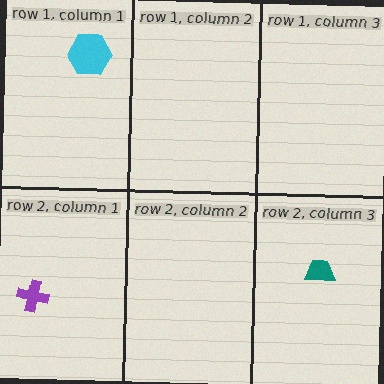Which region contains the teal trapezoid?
The row 2, column 3 region.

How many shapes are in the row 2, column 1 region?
1.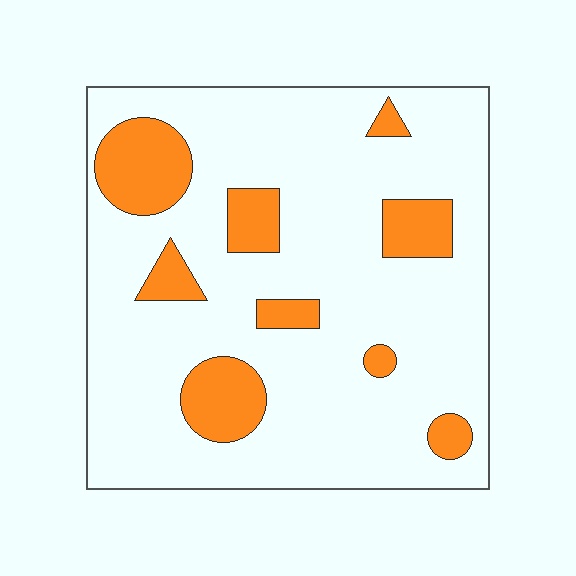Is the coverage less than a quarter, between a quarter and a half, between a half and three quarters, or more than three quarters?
Less than a quarter.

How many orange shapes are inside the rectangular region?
9.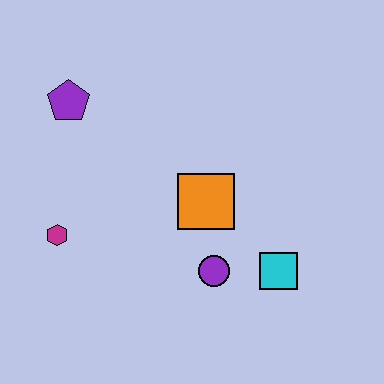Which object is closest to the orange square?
The purple circle is closest to the orange square.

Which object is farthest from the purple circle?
The purple pentagon is farthest from the purple circle.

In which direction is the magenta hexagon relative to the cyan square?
The magenta hexagon is to the left of the cyan square.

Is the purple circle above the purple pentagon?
No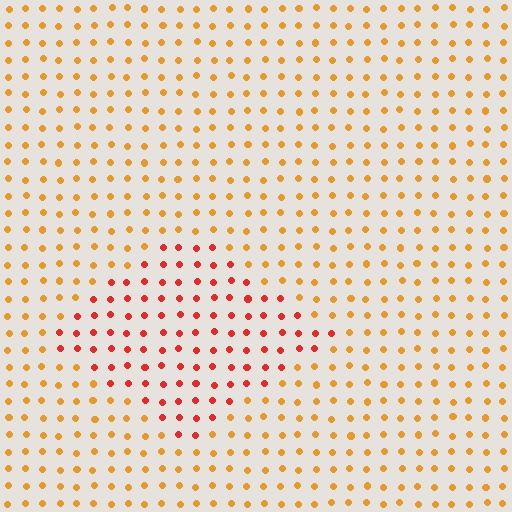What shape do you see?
I see a diamond.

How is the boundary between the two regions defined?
The boundary is defined purely by a slight shift in hue (about 35 degrees). Spacing, size, and orientation are identical on both sides.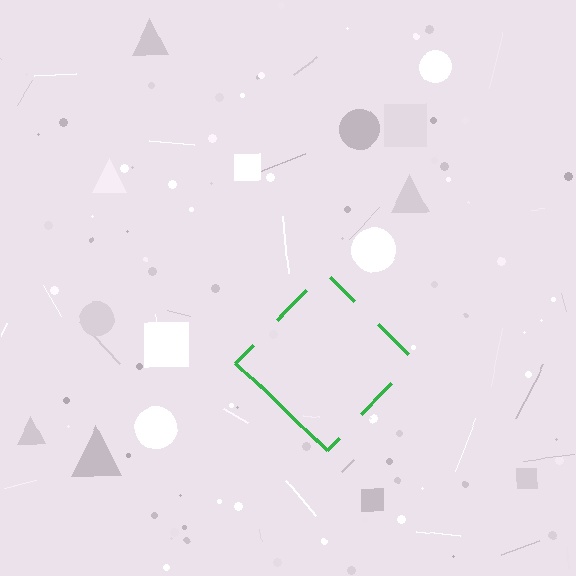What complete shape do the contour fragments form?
The contour fragments form a diamond.